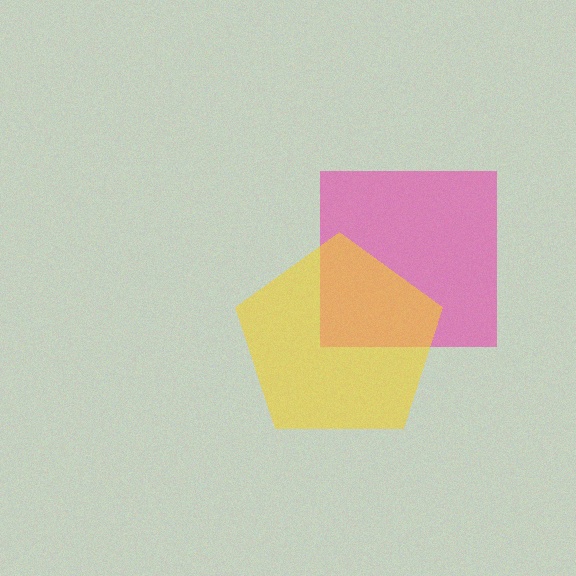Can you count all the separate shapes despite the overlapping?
Yes, there are 2 separate shapes.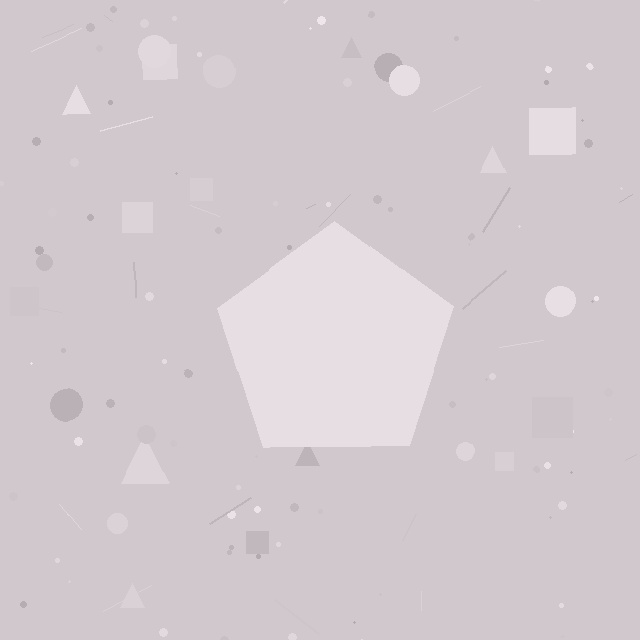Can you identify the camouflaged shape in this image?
The camouflaged shape is a pentagon.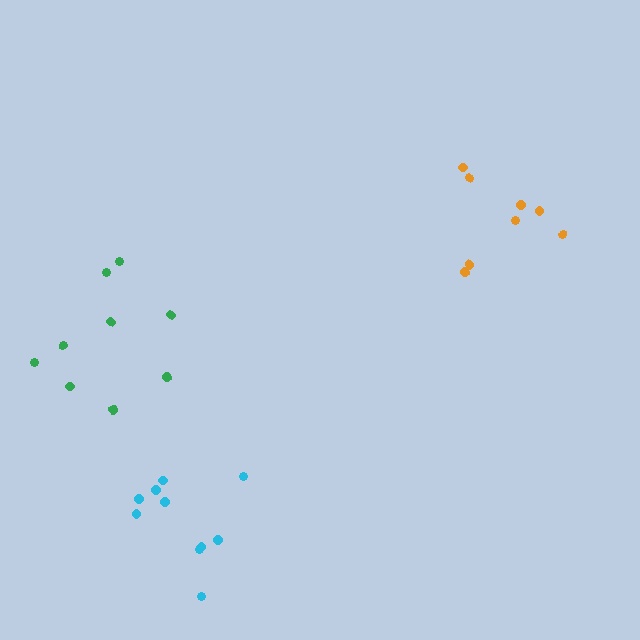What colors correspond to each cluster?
The clusters are colored: orange, cyan, green.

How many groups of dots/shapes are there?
There are 3 groups.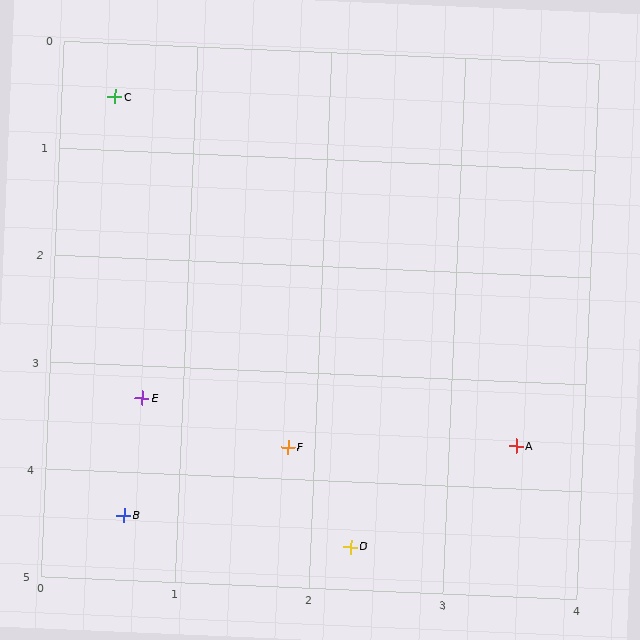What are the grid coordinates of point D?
Point D is at approximately (2.3, 4.6).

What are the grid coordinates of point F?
Point F is at approximately (1.8, 3.7).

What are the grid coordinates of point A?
Point A is at approximately (3.5, 3.6).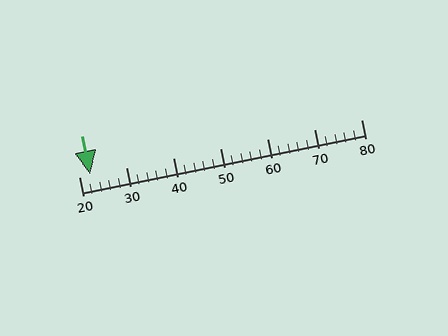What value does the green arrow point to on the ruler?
The green arrow points to approximately 22.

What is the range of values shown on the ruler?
The ruler shows values from 20 to 80.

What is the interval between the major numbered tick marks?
The major tick marks are spaced 10 units apart.